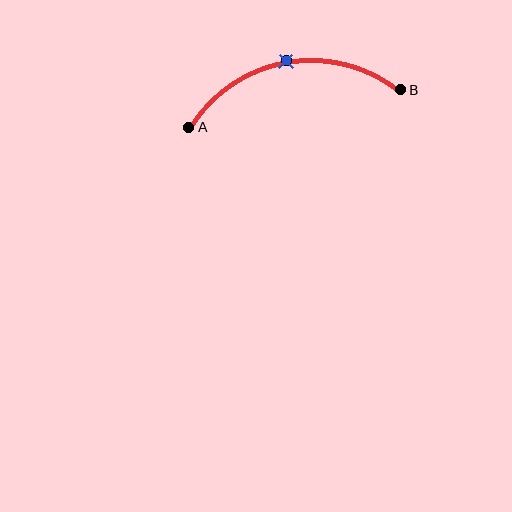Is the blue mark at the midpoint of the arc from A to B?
Yes. The blue mark lies on the arc at equal arc-length from both A and B — it is the arc midpoint.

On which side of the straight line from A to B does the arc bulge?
The arc bulges above the straight line connecting A and B.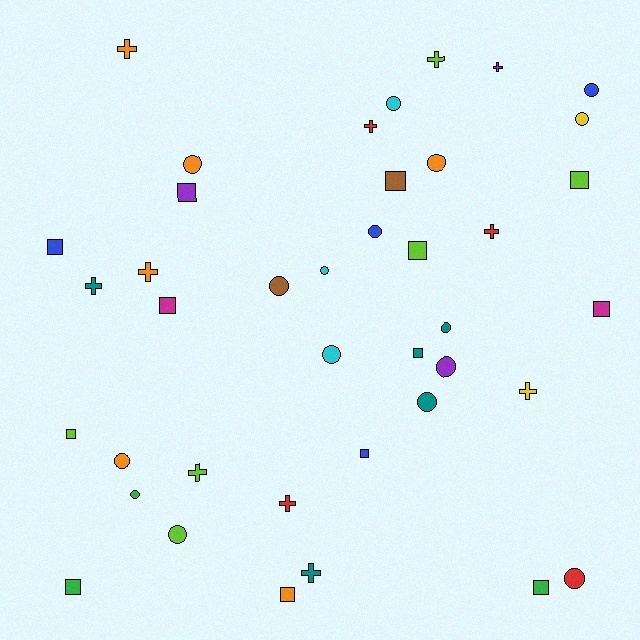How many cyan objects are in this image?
There are 3 cyan objects.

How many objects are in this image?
There are 40 objects.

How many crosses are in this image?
There are 11 crosses.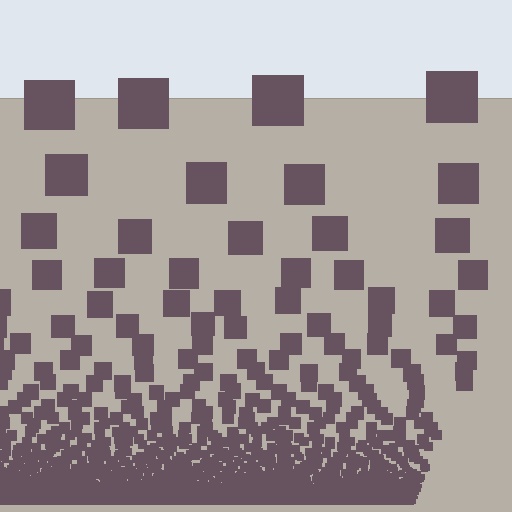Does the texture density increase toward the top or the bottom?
Density increases toward the bottom.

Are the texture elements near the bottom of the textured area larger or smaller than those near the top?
Smaller. The gradient is inverted — elements near the bottom are smaller and denser.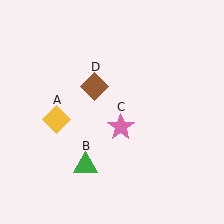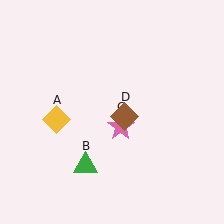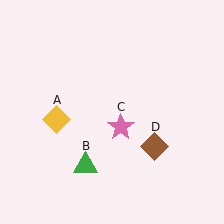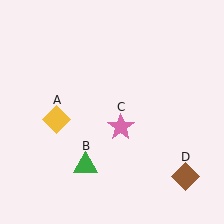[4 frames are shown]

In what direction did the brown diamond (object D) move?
The brown diamond (object D) moved down and to the right.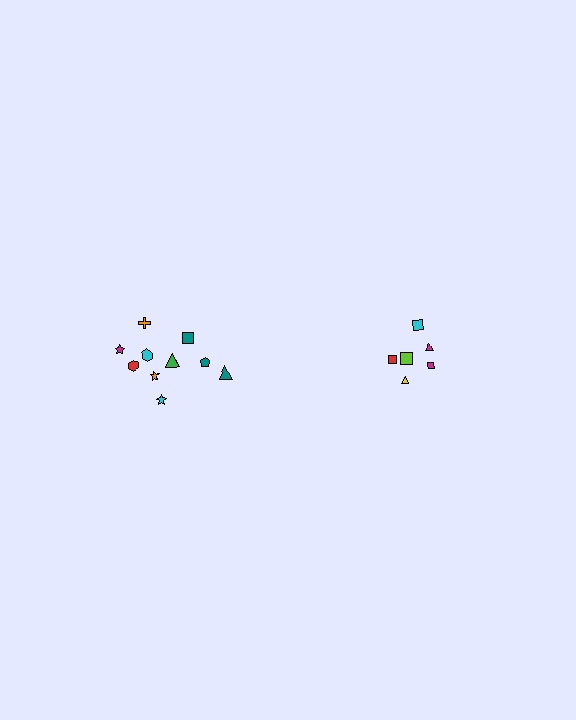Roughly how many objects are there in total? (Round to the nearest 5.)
Roughly 15 objects in total.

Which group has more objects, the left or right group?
The left group.